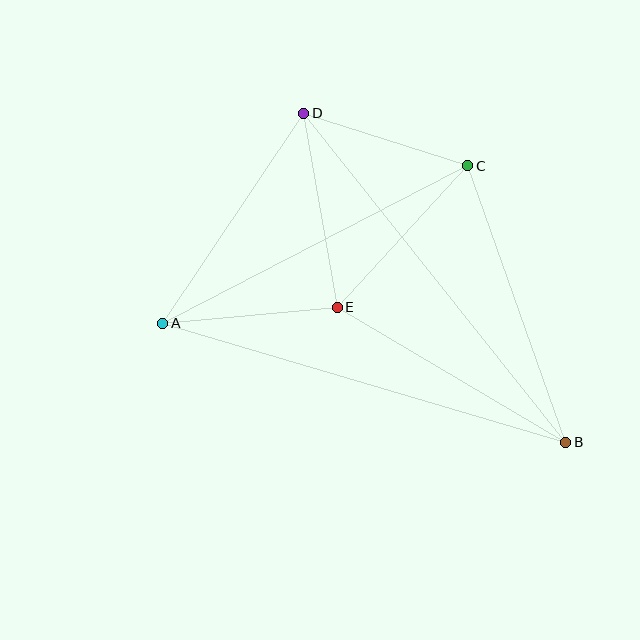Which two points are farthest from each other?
Points B and D are farthest from each other.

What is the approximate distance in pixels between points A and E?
The distance between A and E is approximately 175 pixels.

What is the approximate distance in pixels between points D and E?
The distance between D and E is approximately 197 pixels.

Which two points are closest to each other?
Points C and D are closest to each other.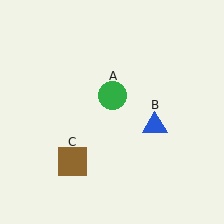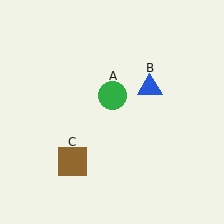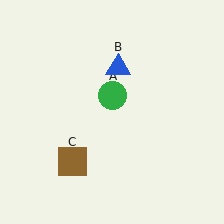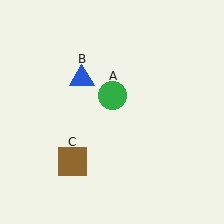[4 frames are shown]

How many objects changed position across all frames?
1 object changed position: blue triangle (object B).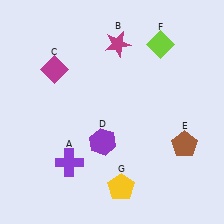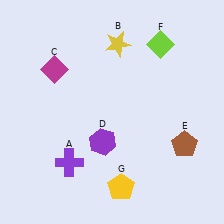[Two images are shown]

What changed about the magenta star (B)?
In Image 1, B is magenta. In Image 2, it changed to yellow.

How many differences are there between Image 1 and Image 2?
There is 1 difference between the two images.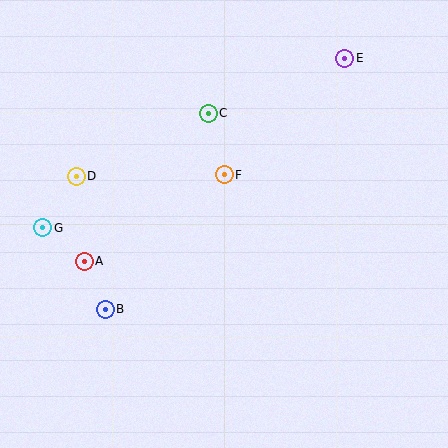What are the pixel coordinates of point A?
Point A is at (84, 261).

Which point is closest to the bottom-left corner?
Point B is closest to the bottom-left corner.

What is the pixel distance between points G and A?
The distance between G and A is 53 pixels.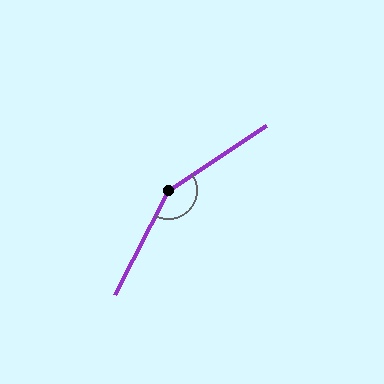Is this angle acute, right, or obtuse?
It is obtuse.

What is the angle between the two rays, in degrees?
Approximately 151 degrees.